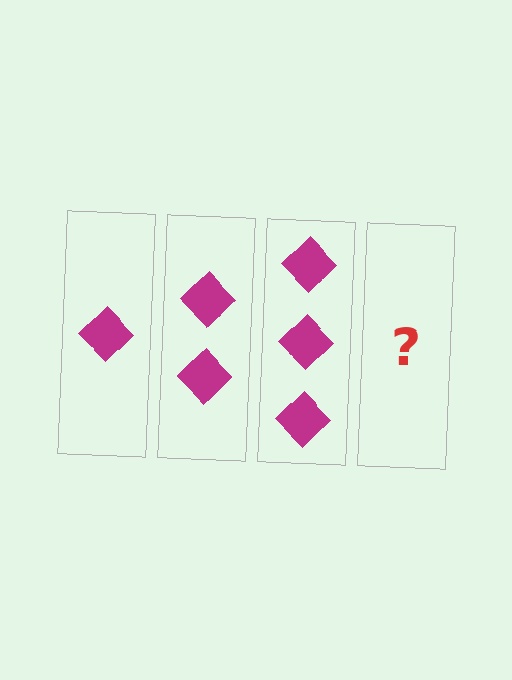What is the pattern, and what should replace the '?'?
The pattern is that each step adds one more diamond. The '?' should be 4 diamonds.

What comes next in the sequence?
The next element should be 4 diamonds.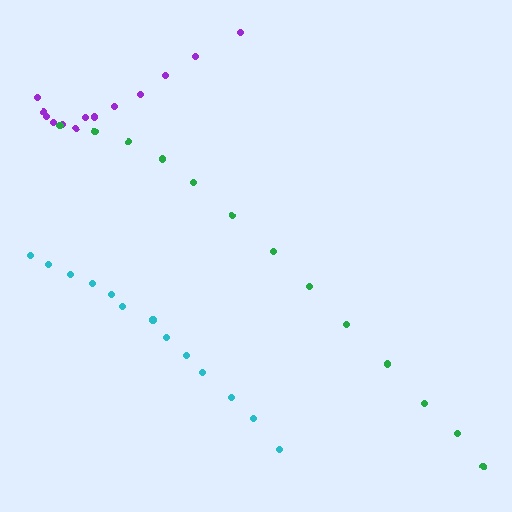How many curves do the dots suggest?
There are 3 distinct paths.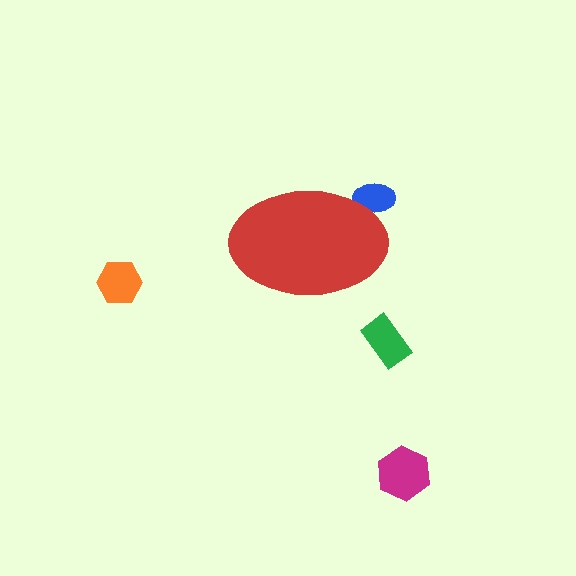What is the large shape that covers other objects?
A red ellipse.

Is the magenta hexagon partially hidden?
No, the magenta hexagon is fully visible.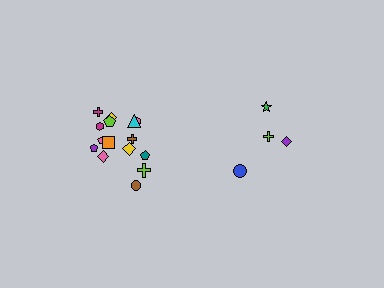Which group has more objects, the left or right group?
The left group.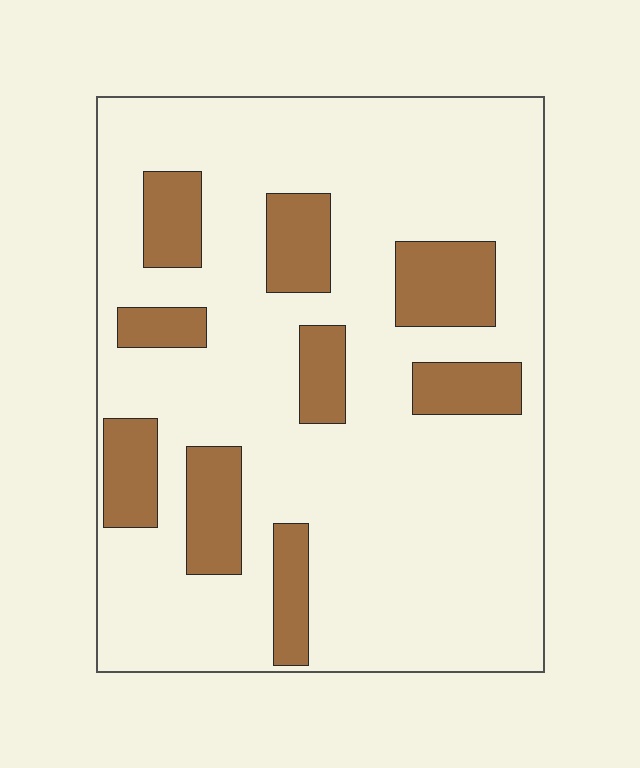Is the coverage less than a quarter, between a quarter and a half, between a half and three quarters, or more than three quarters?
Less than a quarter.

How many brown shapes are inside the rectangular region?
9.